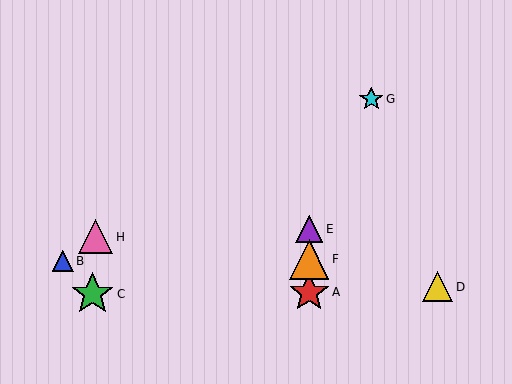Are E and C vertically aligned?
No, E is at x≈309 and C is at x≈92.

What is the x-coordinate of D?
Object D is at x≈438.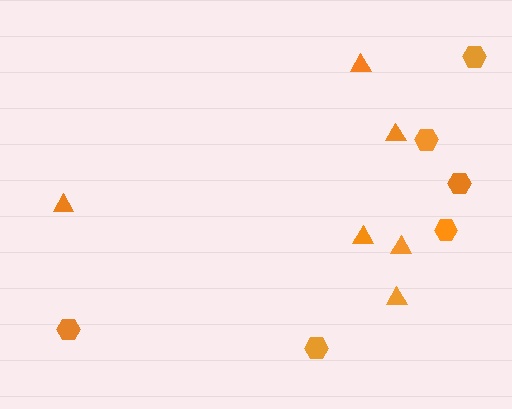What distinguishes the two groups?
There are 2 groups: one group of hexagons (6) and one group of triangles (6).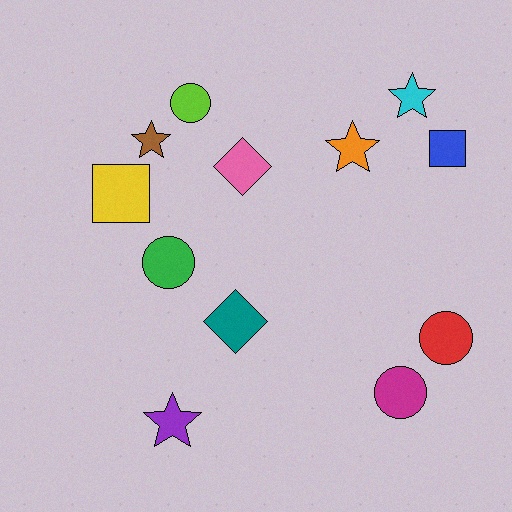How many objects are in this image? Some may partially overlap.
There are 12 objects.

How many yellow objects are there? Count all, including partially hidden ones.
There is 1 yellow object.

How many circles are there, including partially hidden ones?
There are 4 circles.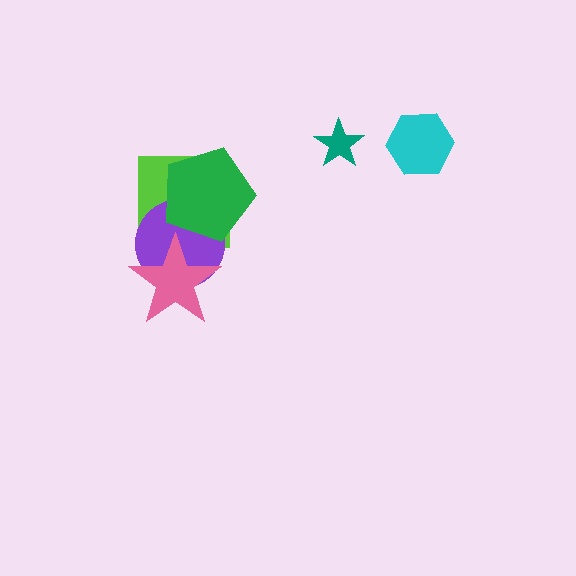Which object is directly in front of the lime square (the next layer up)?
The purple circle is directly in front of the lime square.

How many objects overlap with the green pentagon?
2 objects overlap with the green pentagon.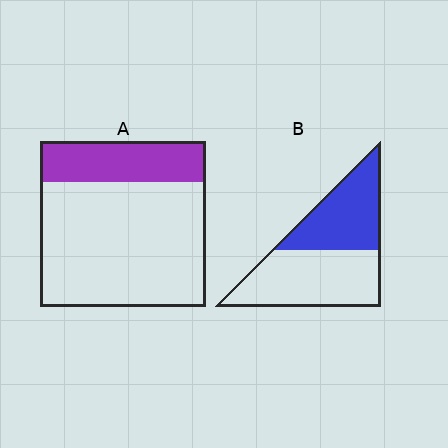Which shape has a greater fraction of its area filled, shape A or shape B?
Shape B.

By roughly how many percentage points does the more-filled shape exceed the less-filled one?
By roughly 20 percentage points (B over A).